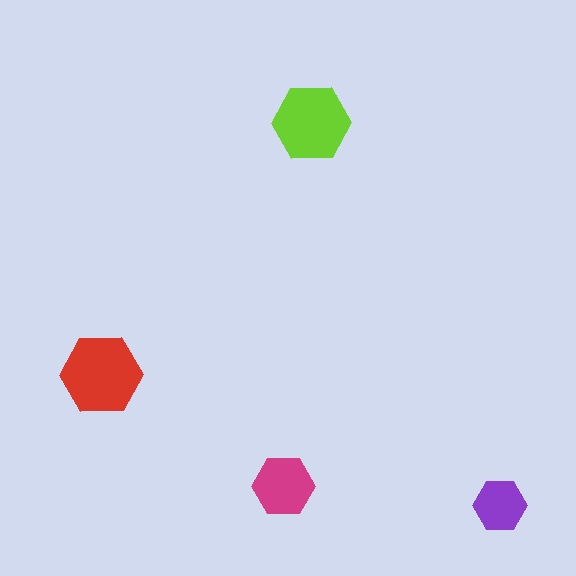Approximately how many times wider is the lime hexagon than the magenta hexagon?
About 1.5 times wider.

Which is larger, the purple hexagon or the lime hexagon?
The lime one.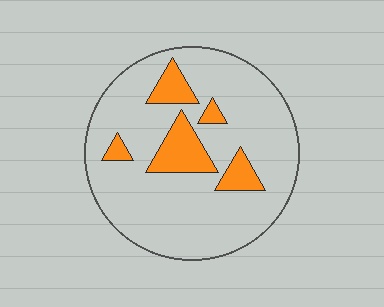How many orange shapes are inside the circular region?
5.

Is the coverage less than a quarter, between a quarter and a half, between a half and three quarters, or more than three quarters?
Less than a quarter.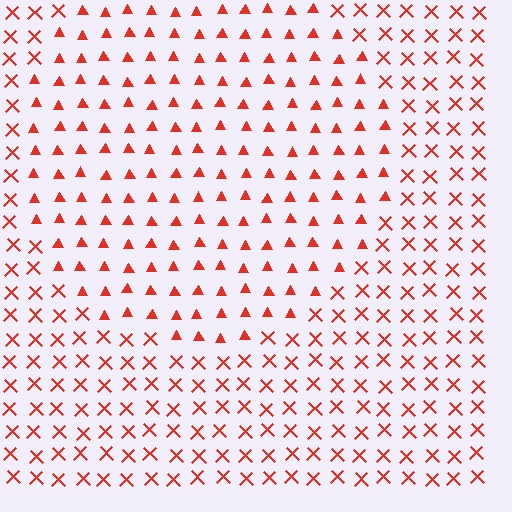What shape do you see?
I see a circle.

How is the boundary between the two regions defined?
The boundary is defined by a change in element shape: triangles inside vs. X marks outside. All elements share the same color and spacing.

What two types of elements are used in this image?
The image uses triangles inside the circle region and X marks outside it.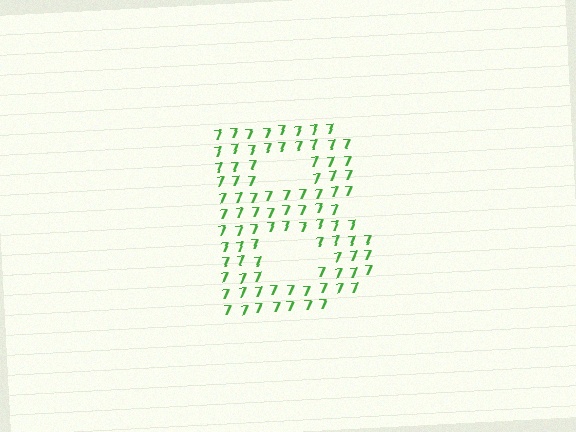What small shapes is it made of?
It is made of small digit 7's.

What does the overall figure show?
The overall figure shows the letter B.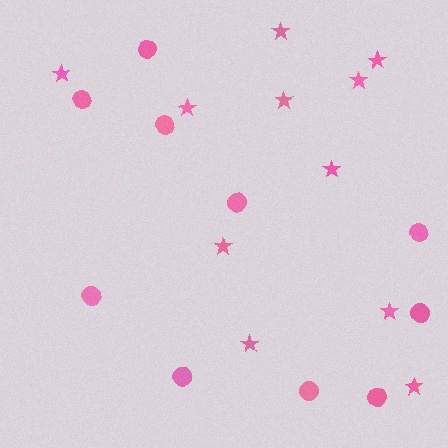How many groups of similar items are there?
There are 2 groups: one group of stars (11) and one group of circles (10).